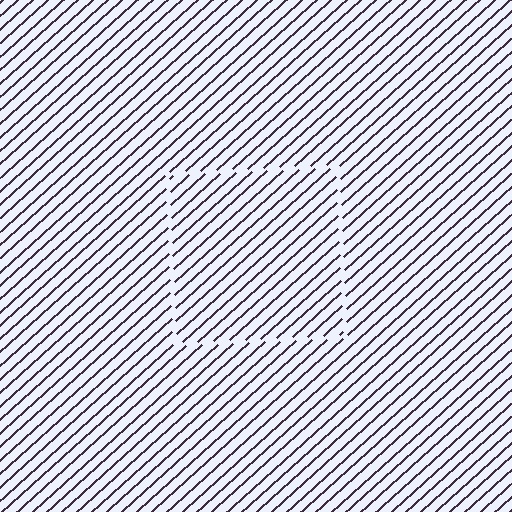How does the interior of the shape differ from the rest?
The interior of the shape contains the same grating, shifted by half a period — the contour is defined by the phase discontinuity where line-ends from the inner and outer gratings abut.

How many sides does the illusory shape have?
4 sides — the line-ends trace a square.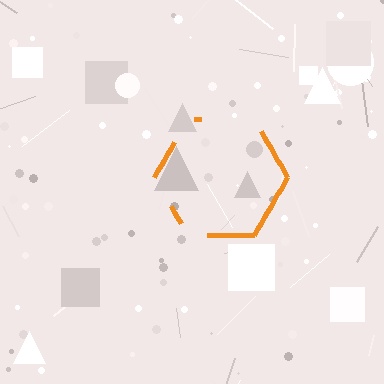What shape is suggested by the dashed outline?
The dashed outline suggests a hexagon.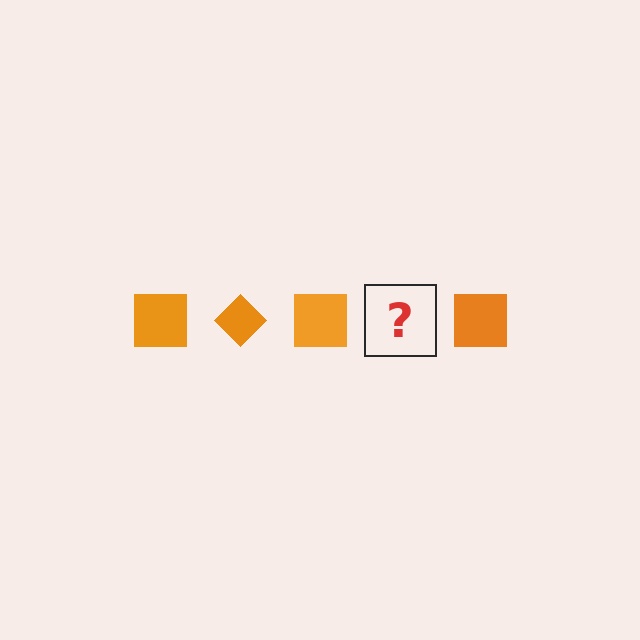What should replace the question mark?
The question mark should be replaced with an orange diamond.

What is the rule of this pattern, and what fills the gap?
The rule is that the pattern cycles through square, diamond shapes in orange. The gap should be filled with an orange diamond.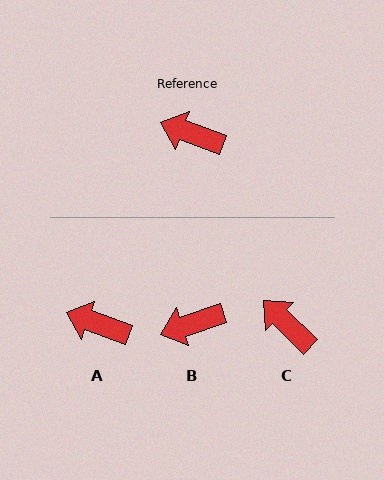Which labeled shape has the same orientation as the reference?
A.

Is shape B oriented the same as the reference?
No, it is off by about 38 degrees.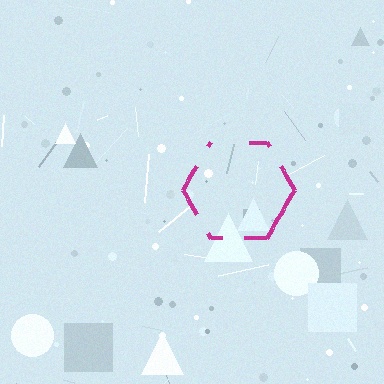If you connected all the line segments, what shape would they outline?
They would outline a hexagon.